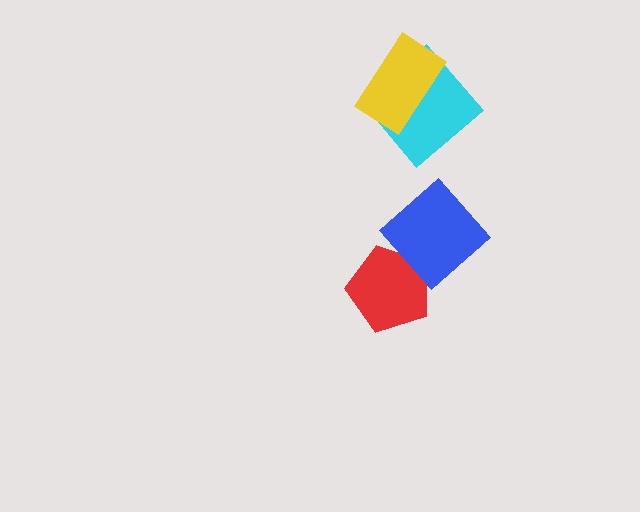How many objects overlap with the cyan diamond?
1 object overlaps with the cyan diamond.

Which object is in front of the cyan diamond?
The yellow rectangle is in front of the cyan diamond.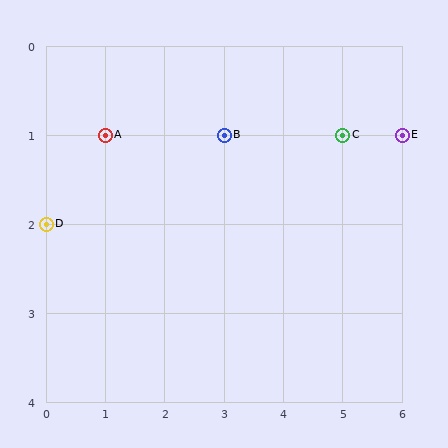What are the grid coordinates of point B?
Point B is at grid coordinates (3, 1).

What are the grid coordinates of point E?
Point E is at grid coordinates (6, 1).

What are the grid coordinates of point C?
Point C is at grid coordinates (5, 1).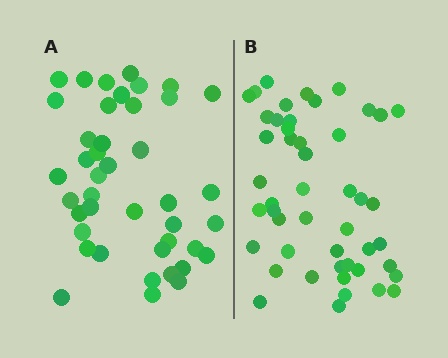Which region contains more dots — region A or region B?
Region B (the right region) has more dots.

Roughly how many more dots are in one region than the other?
Region B has about 6 more dots than region A.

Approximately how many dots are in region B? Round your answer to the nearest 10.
About 50 dots. (The exact count is 48, which rounds to 50.)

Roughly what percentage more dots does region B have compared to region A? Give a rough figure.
About 15% more.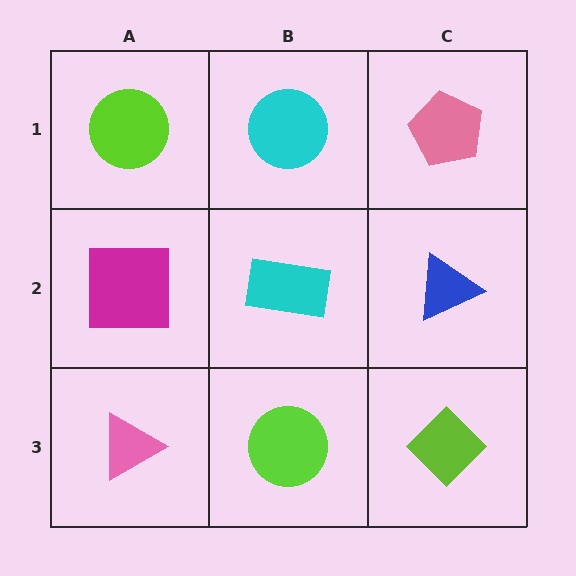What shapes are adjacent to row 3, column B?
A cyan rectangle (row 2, column B), a pink triangle (row 3, column A), a lime diamond (row 3, column C).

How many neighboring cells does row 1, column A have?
2.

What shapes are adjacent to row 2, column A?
A lime circle (row 1, column A), a pink triangle (row 3, column A), a cyan rectangle (row 2, column B).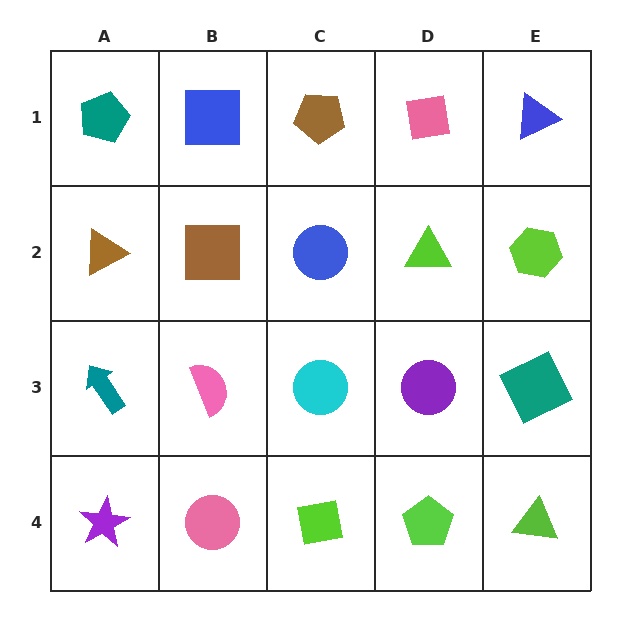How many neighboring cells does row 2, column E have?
3.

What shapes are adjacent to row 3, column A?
A brown triangle (row 2, column A), a purple star (row 4, column A), a pink semicircle (row 3, column B).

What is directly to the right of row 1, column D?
A blue triangle.